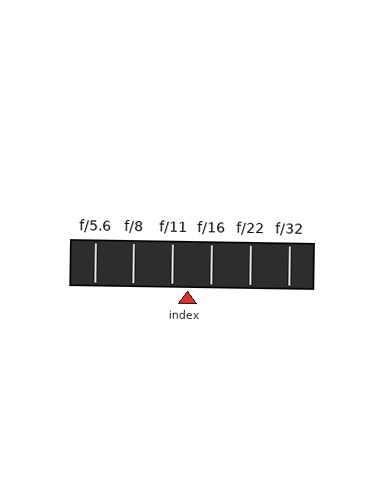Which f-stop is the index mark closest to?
The index mark is closest to f/11.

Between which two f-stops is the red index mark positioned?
The index mark is between f/11 and f/16.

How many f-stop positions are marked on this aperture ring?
There are 6 f-stop positions marked.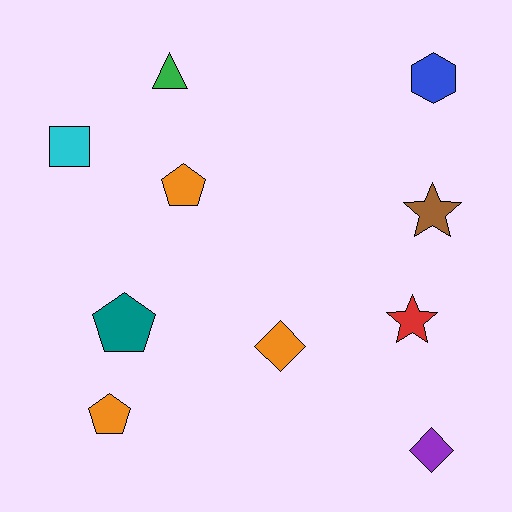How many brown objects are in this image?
There is 1 brown object.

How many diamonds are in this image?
There are 2 diamonds.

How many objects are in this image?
There are 10 objects.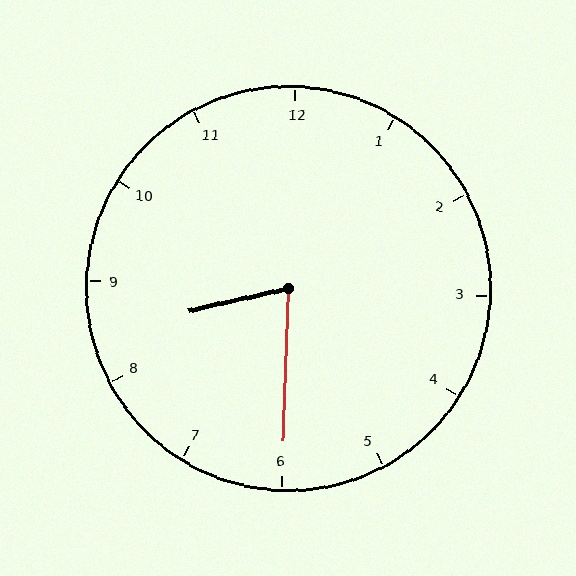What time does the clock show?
8:30.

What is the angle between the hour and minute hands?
Approximately 75 degrees.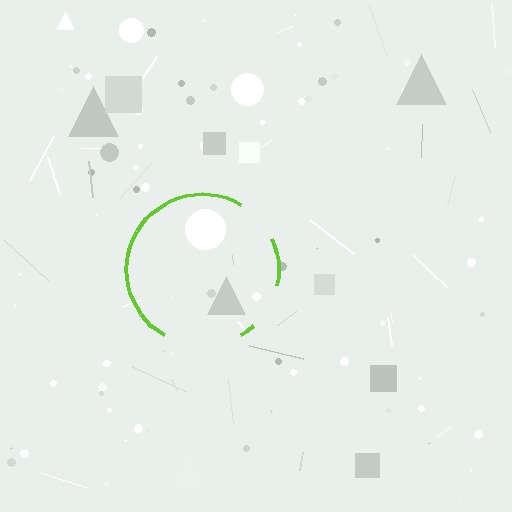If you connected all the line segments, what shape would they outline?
They would outline a circle.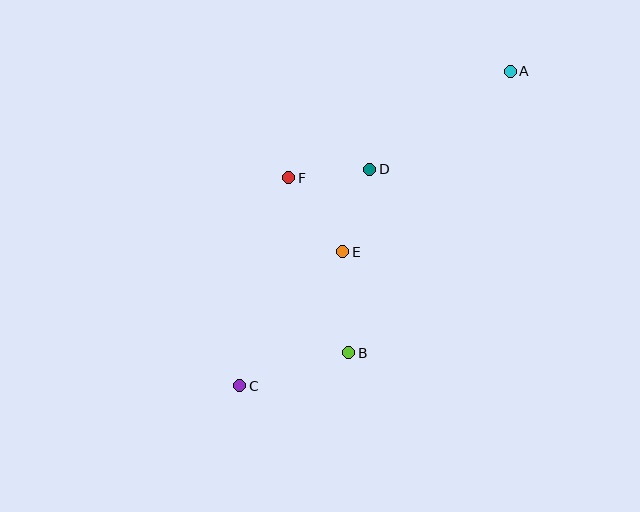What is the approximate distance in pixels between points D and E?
The distance between D and E is approximately 87 pixels.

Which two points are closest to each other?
Points D and F are closest to each other.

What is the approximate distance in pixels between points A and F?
The distance between A and F is approximately 246 pixels.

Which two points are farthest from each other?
Points A and C are farthest from each other.